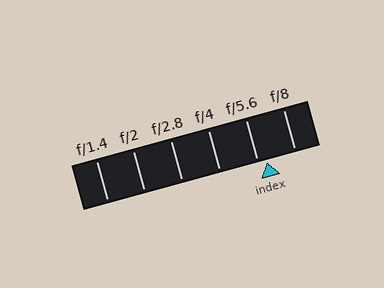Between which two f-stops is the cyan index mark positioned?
The index mark is between f/5.6 and f/8.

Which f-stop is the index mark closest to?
The index mark is closest to f/5.6.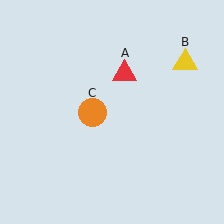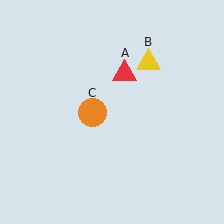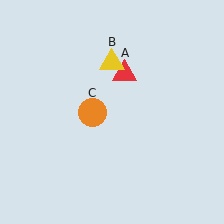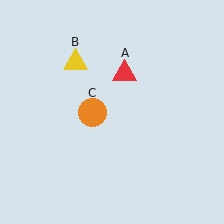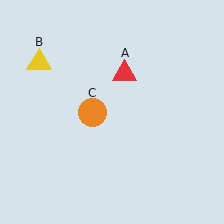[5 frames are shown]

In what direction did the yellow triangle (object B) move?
The yellow triangle (object B) moved left.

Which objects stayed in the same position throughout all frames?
Red triangle (object A) and orange circle (object C) remained stationary.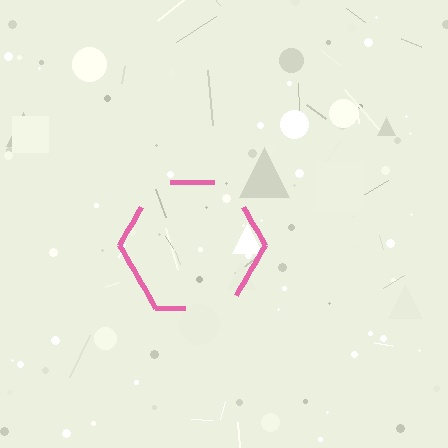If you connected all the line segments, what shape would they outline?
They would outline a hexagon.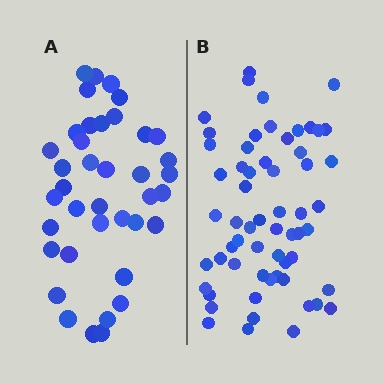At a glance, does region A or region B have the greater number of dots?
Region B (the right region) has more dots.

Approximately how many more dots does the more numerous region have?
Region B has approximately 20 more dots than region A.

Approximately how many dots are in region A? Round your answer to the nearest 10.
About 40 dots. (The exact count is 39, which rounds to 40.)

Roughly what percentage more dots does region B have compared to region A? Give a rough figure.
About 55% more.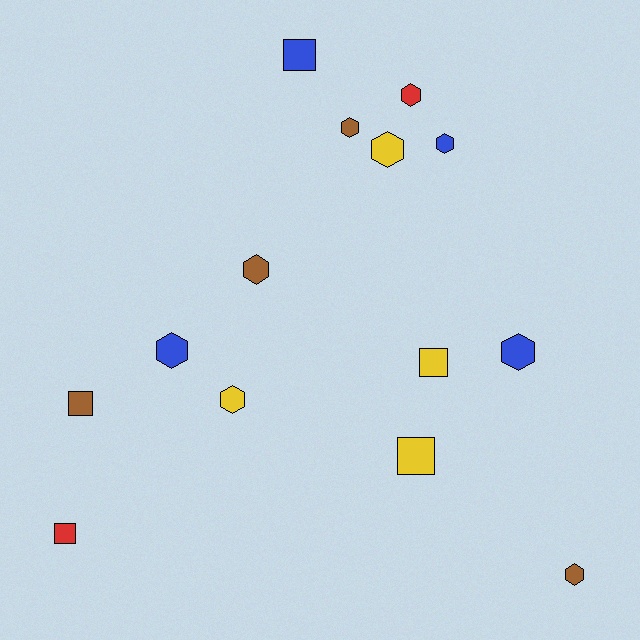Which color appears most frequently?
Blue, with 4 objects.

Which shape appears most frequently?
Hexagon, with 9 objects.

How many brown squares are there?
There is 1 brown square.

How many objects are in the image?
There are 14 objects.